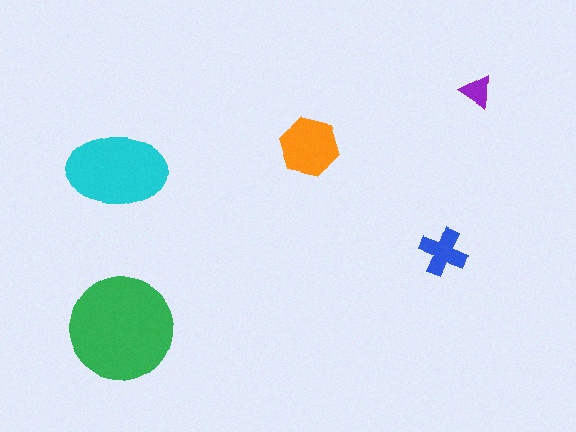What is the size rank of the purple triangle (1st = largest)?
5th.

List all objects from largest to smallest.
The green circle, the cyan ellipse, the orange hexagon, the blue cross, the purple triangle.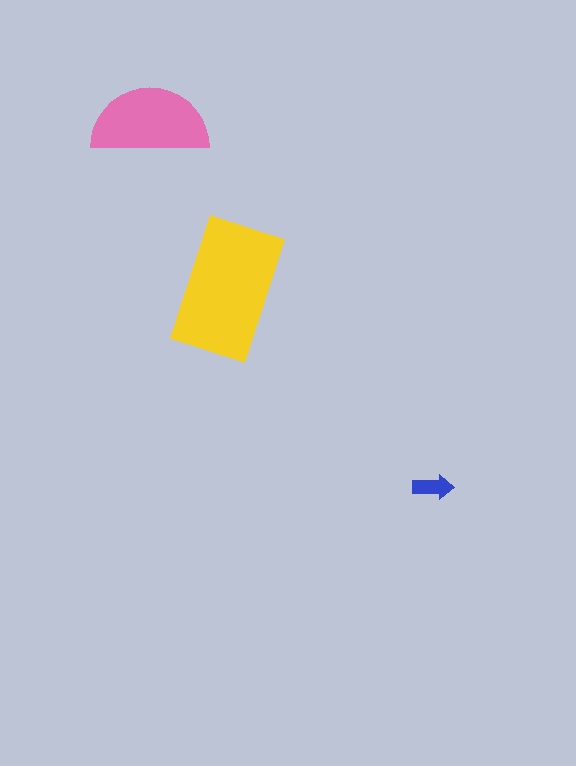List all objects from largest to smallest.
The yellow rectangle, the pink semicircle, the blue arrow.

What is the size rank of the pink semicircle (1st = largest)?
2nd.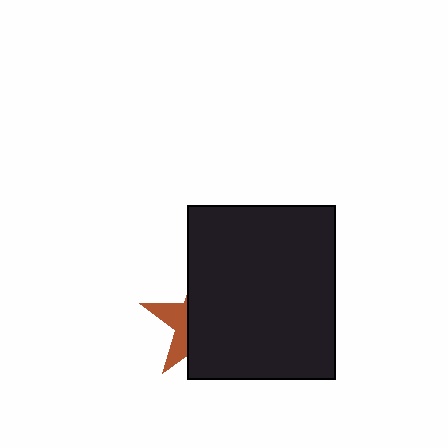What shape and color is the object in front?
The object in front is a black rectangle.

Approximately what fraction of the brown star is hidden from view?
Roughly 69% of the brown star is hidden behind the black rectangle.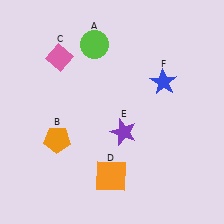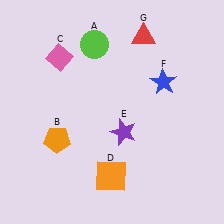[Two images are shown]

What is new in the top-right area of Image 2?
A red triangle (G) was added in the top-right area of Image 2.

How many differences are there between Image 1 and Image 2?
There is 1 difference between the two images.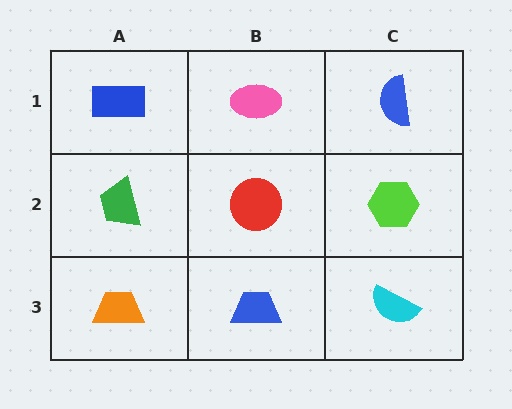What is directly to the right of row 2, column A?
A red circle.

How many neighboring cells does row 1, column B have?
3.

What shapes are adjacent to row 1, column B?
A red circle (row 2, column B), a blue rectangle (row 1, column A), a blue semicircle (row 1, column C).